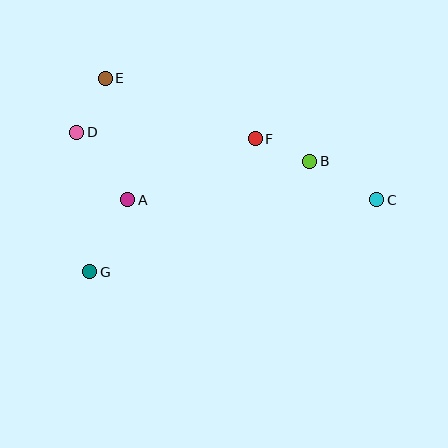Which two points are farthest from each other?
Points C and D are farthest from each other.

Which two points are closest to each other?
Points B and F are closest to each other.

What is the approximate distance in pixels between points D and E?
The distance between D and E is approximately 62 pixels.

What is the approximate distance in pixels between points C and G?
The distance between C and G is approximately 296 pixels.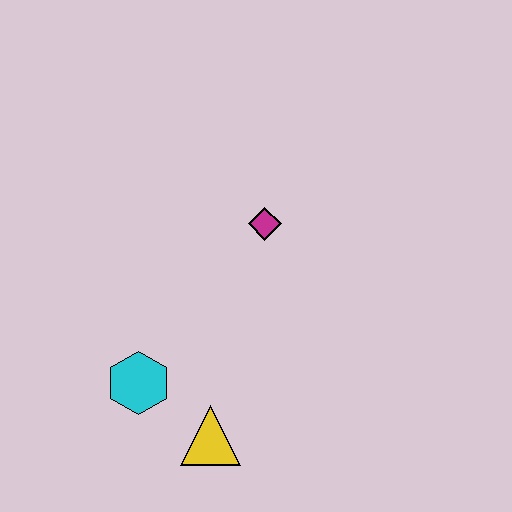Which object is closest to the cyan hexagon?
The yellow triangle is closest to the cyan hexagon.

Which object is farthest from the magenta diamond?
The yellow triangle is farthest from the magenta diamond.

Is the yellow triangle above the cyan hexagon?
No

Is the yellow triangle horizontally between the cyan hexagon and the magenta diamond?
Yes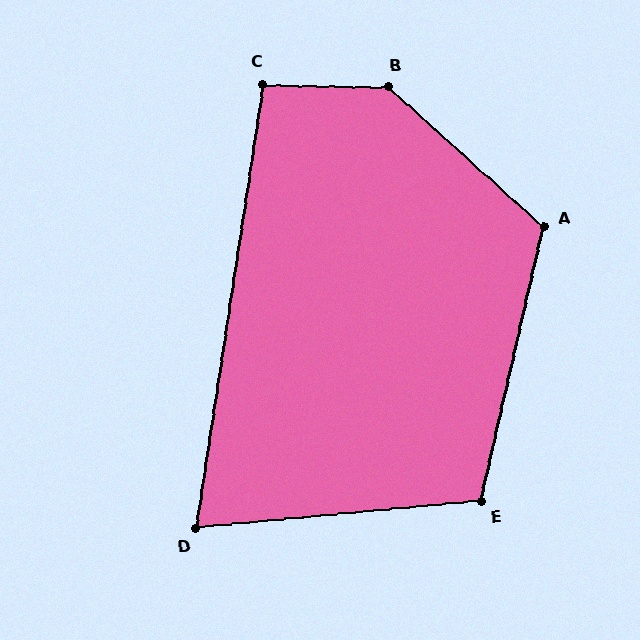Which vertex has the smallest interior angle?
D, at approximately 76 degrees.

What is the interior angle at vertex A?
Approximately 119 degrees (obtuse).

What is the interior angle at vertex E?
Approximately 108 degrees (obtuse).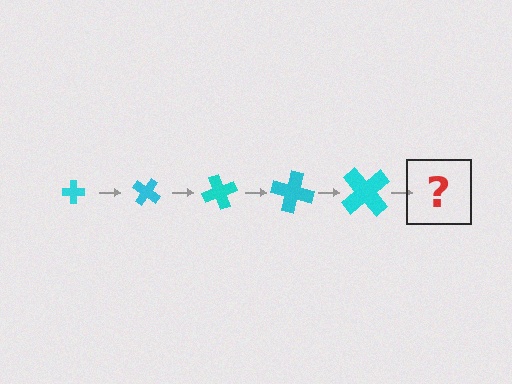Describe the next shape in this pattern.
It should be a cross, larger than the previous one and rotated 175 degrees from the start.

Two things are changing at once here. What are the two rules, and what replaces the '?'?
The two rules are that the cross grows larger each step and it rotates 35 degrees each step. The '?' should be a cross, larger than the previous one and rotated 175 degrees from the start.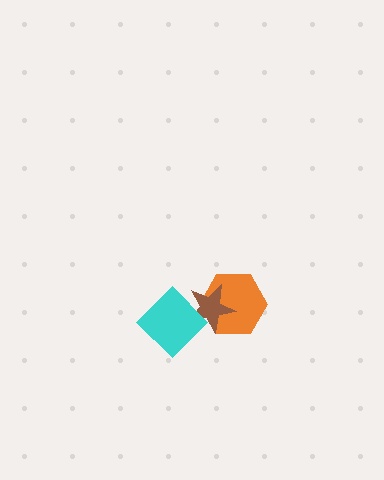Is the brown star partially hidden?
Yes, it is partially covered by another shape.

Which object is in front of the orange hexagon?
The brown star is in front of the orange hexagon.